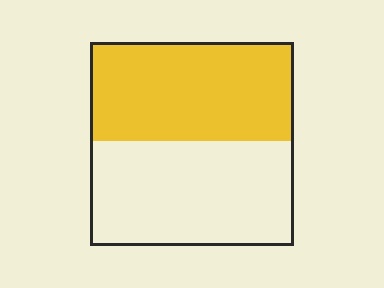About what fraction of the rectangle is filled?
About one half (1/2).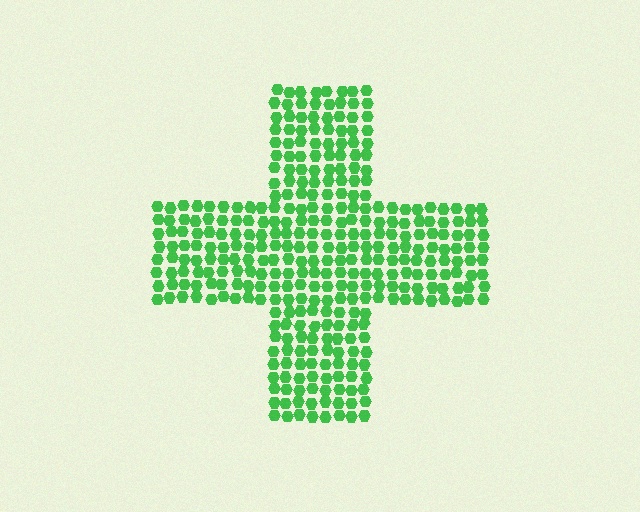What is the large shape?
The large shape is a cross.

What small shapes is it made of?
It is made of small hexagons.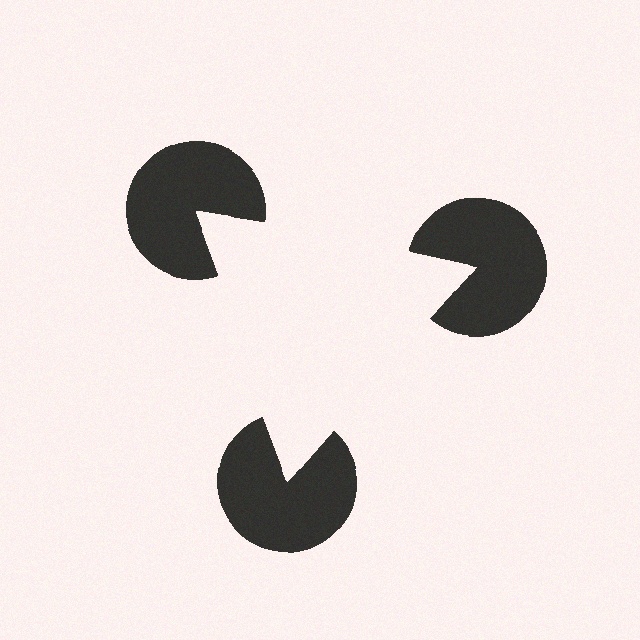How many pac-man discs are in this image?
There are 3 — one at each vertex of the illusory triangle.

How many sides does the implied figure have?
3 sides.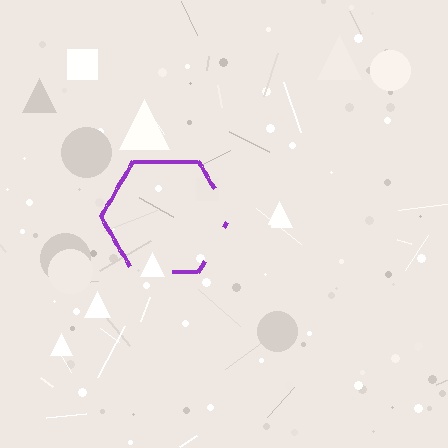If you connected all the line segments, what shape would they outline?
They would outline a hexagon.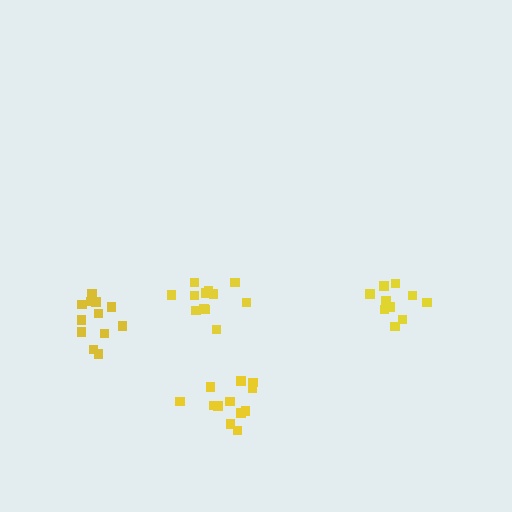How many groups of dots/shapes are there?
There are 4 groups.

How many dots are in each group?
Group 1: 13 dots, Group 2: 10 dots, Group 3: 12 dots, Group 4: 12 dots (47 total).